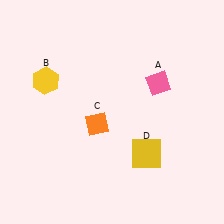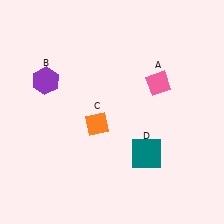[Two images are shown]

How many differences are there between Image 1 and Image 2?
There are 2 differences between the two images.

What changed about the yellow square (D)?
In Image 1, D is yellow. In Image 2, it changed to teal.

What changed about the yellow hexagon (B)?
In Image 1, B is yellow. In Image 2, it changed to purple.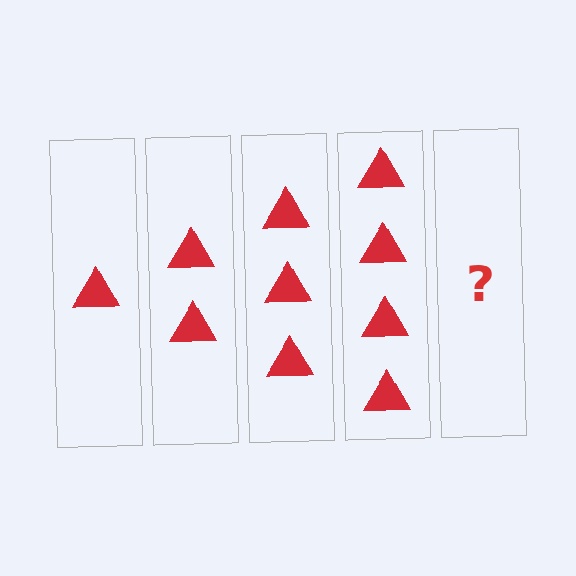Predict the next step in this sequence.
The next step is 5 triangles.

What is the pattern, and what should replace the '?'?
The pattern is that each step adds one more triangle. The '?' should be 5 triangles.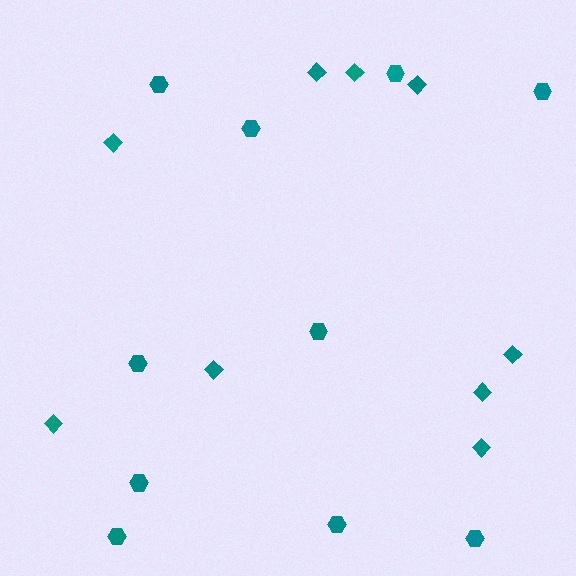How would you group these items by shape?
There are 2 groups: one group of diamonds (9) and one group of hexagons (10).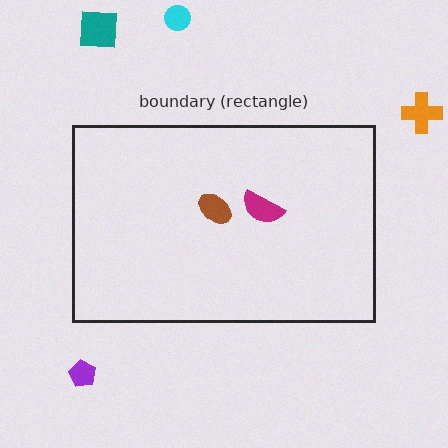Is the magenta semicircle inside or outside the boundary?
Inside.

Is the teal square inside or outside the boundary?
Outside.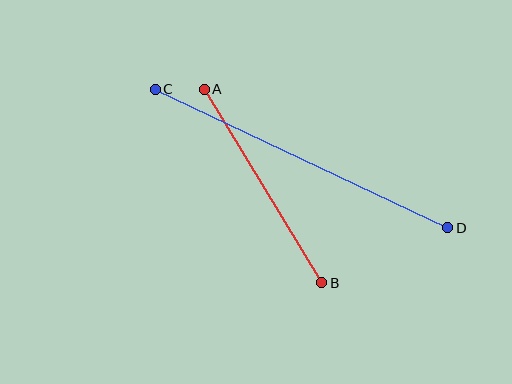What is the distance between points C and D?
The distance is approximately 324 pixels.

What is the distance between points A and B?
The distance is approximately 227 pixels.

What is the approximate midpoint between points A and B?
The midpoint is at approximately (263, 186) pixels.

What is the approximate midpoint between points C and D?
The midpoint is at approximately (302, 159) pixels.